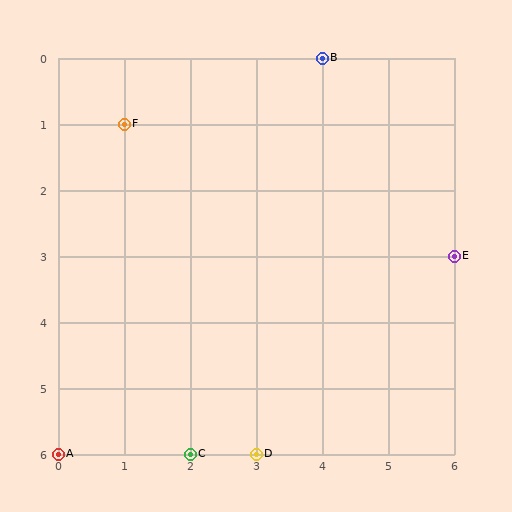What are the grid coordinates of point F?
Point F is at grid coordinates (1, 1).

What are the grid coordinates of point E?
Point E is at grid coordinates (6, 3).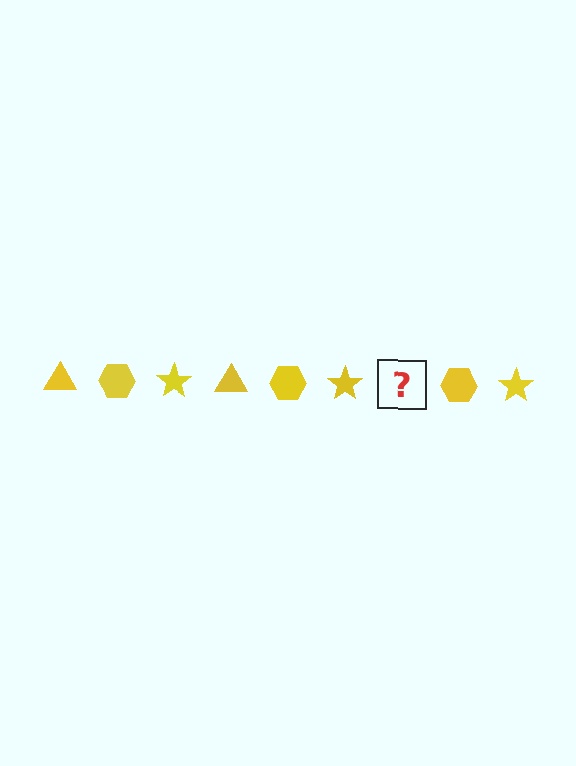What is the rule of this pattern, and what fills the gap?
The rule is that the pattern cycles through triangle, hexagon, star shapes in yellow. The gap should be filled with a yellow triangle.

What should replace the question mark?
The question mark should be replaced with a yellow triangle.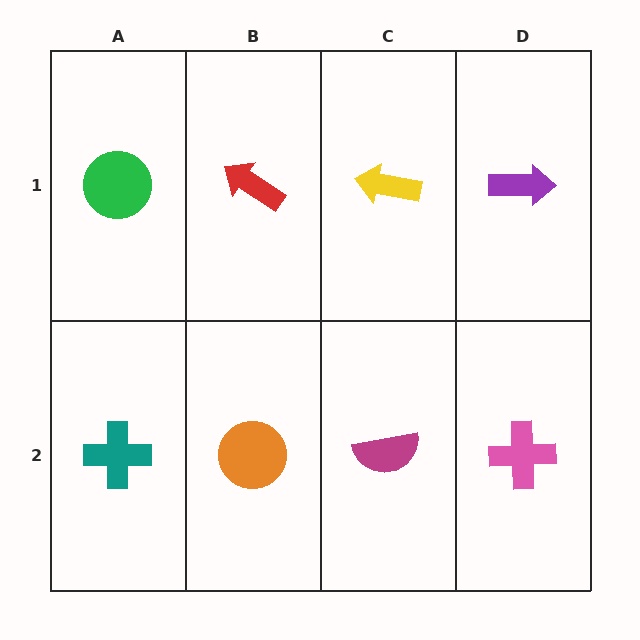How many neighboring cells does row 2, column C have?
3.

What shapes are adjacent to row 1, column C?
A magenta semicircle (row 2, column C), a red arrow (row 1, column B), a purple arrow (row 1, column D).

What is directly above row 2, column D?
A purple arrow.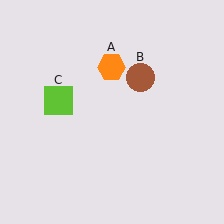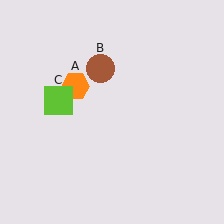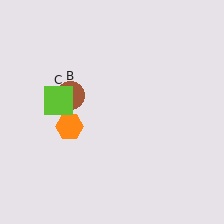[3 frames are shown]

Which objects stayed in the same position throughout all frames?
Lime square (object C) remained stationary.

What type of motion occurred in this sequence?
The orange hexagon (object A), brown circle (object B) rotated counterclockwise around the center of the scene.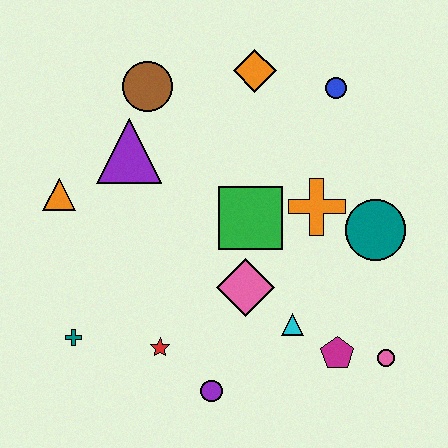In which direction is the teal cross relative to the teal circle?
The teal cross is to the left of the teal circle.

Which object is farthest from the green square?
The teal cross is farthest from the green square.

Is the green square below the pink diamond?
No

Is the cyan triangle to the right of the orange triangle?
Yes